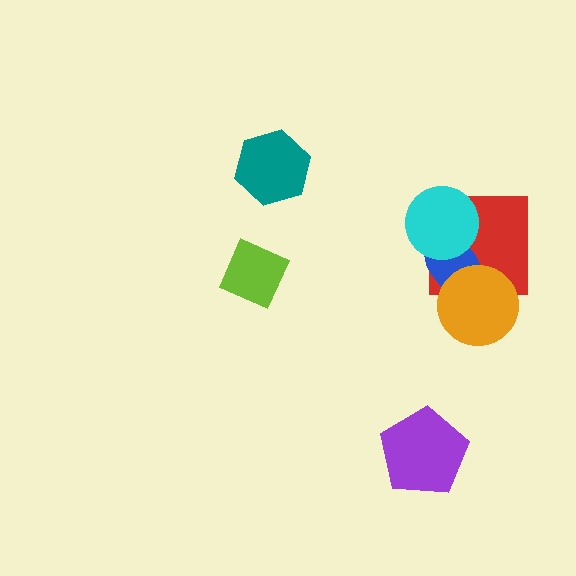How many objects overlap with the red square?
3 objects overlap with the red square.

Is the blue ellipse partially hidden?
Yes, it is partially covered by another shape.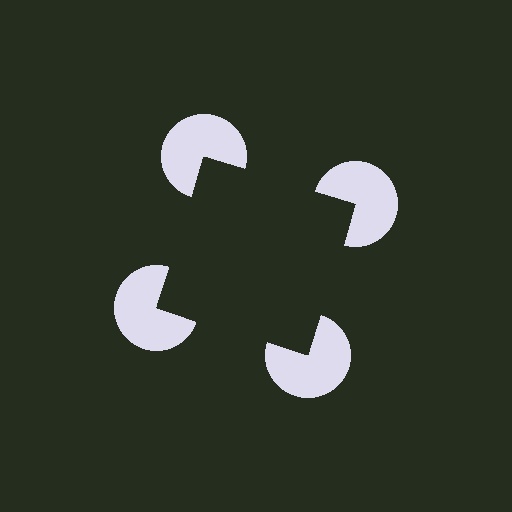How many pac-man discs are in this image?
There are 4 — one at each vertex of the illusory square.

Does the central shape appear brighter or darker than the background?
It typically appears slightly darker than the background, even though no actual brightness change is drawn.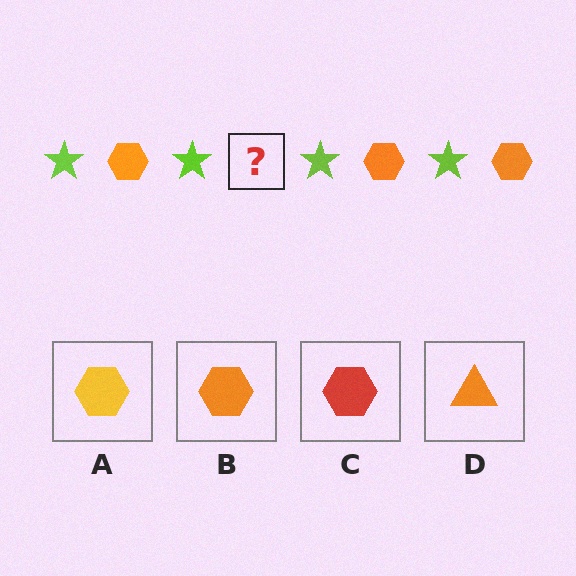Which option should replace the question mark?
Option B.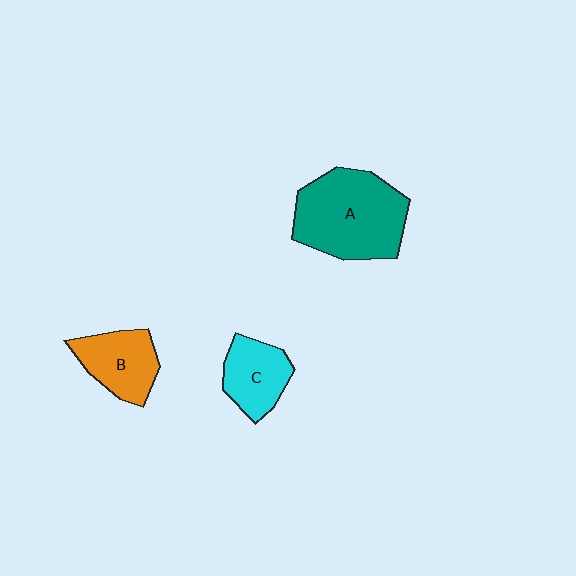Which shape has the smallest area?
Shape C (cyan).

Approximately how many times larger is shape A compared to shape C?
Approximately 2.0 times.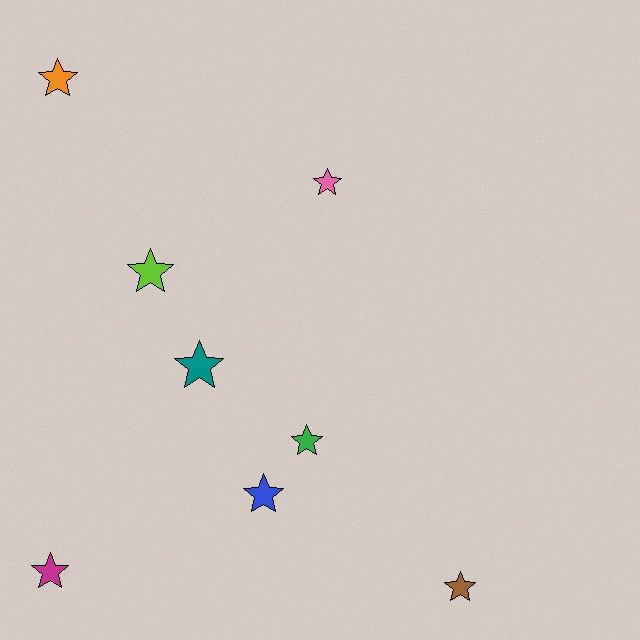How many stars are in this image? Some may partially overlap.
There are 8 stars.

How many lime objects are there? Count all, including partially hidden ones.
There is 1 lime object.